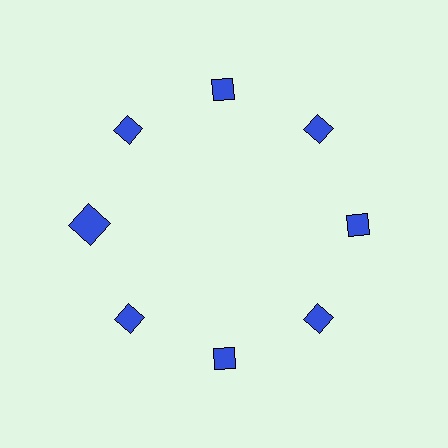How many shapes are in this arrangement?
There are 8 shapes arranged in a ring pattern.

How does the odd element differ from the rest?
It has a different shape: square instead of diamond.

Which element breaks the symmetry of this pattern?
The blue square at roughly the 9 o'clock position breaks the symmetry. All other shapes are blue diamonds.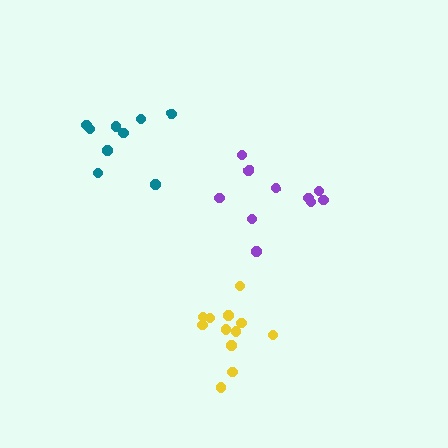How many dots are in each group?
Group 1: 10 dots, Group 2: 9 dots, Group 3: 12 dots (31 total).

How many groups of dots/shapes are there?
There are 3 groups.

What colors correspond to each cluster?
The clusters are colored: purple, teal, yellow.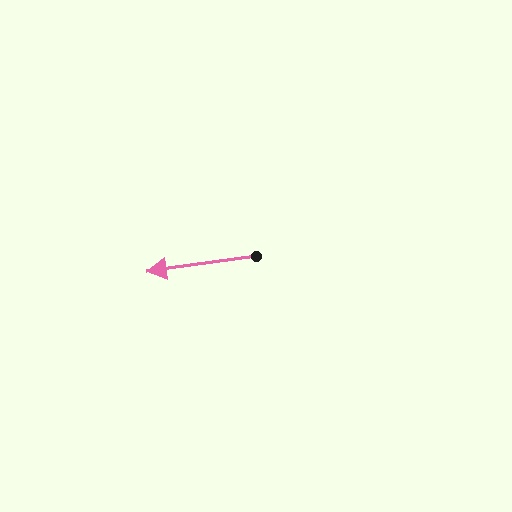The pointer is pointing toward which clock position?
Roughly 9 o'clock.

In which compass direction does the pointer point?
West.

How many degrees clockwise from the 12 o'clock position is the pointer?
Approximately 262 degrees.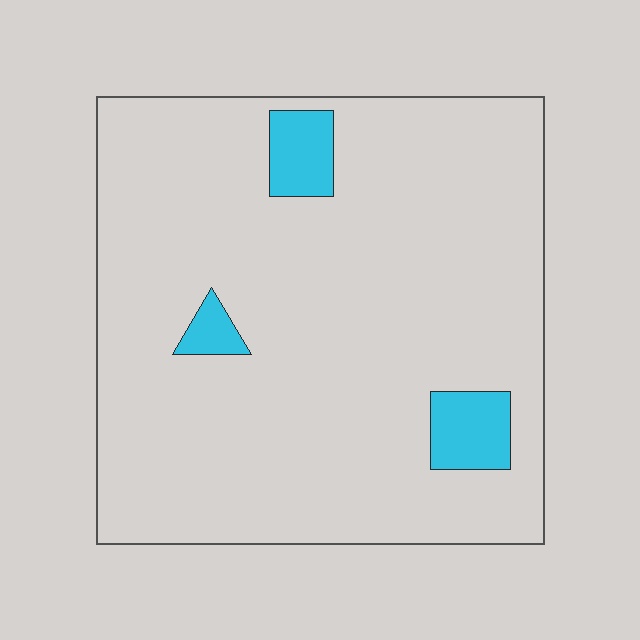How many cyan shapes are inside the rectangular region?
3.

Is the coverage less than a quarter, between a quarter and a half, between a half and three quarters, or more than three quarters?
Less than a quarter.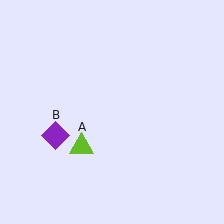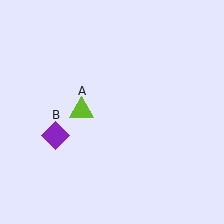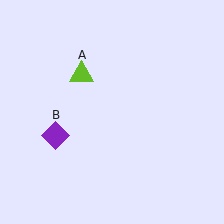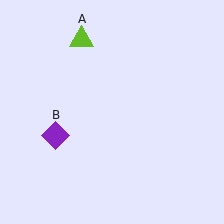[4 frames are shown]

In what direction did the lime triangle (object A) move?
The lime triangle (object A) moved up.